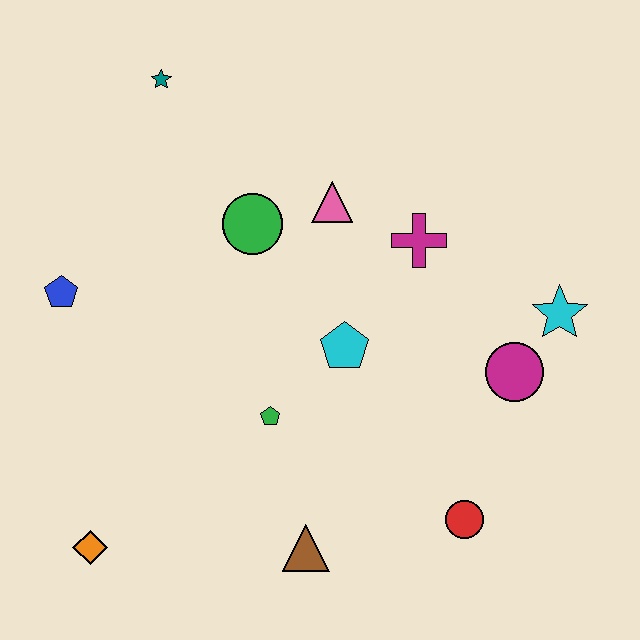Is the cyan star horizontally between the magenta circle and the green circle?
No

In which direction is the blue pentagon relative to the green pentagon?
The blue pentagon is to the left of the green pentagon.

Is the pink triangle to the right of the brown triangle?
Yes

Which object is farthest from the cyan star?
The orange diamond is farthest from the cyan star.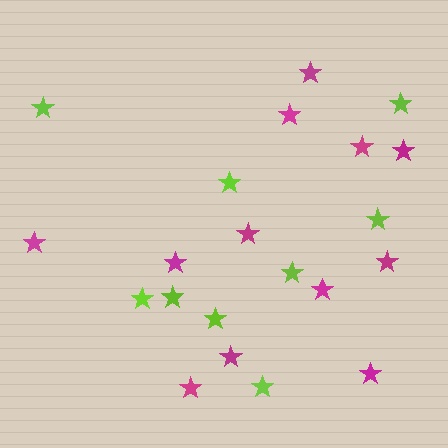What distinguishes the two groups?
There are 2 groups: one group of magenta stars (12) and one group of lime stars (9).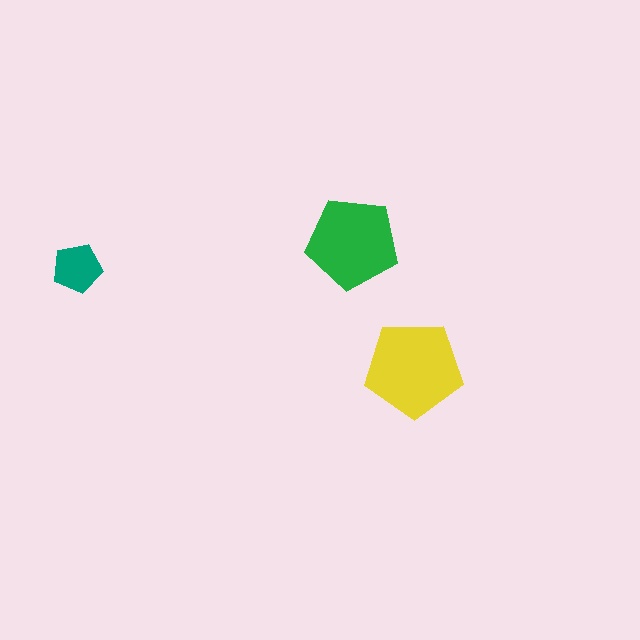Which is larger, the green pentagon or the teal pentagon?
The green one.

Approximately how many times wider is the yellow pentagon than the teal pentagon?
About 2 times wider.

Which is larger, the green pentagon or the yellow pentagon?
The yellow one.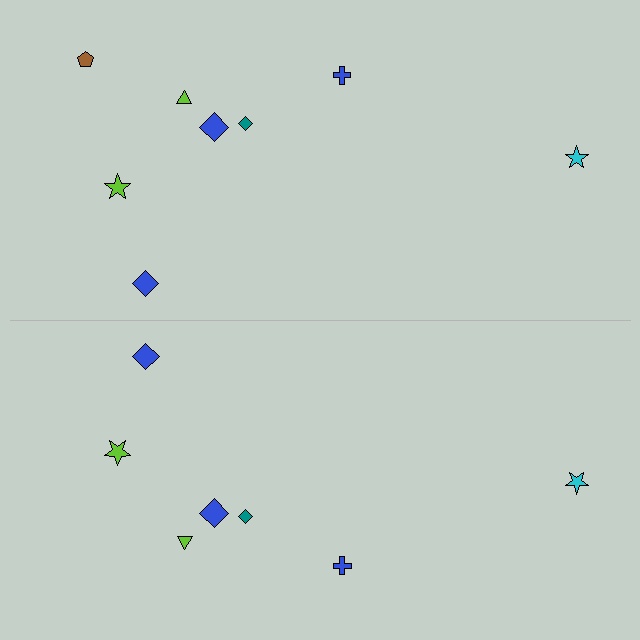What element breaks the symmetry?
A brown pentagon is missing from the bottom side.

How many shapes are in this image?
There are 15 shapes in this image.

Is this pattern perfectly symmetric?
No, the pattern is not perfectly symmetric. A brown pentagon is missing from the bottom side.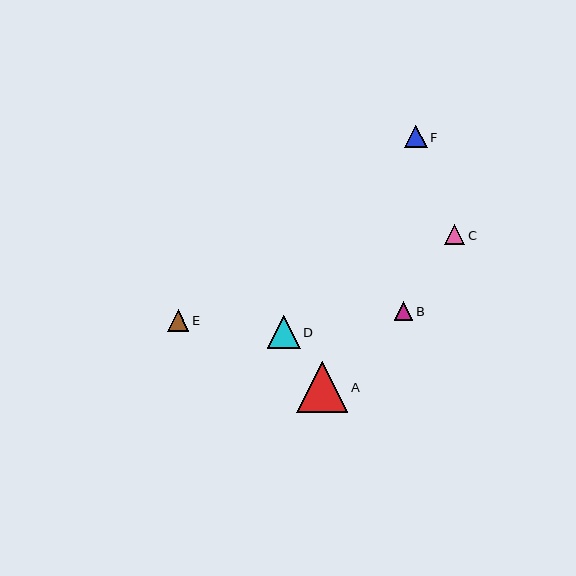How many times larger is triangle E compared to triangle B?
Triangle E is approximately 1.2 times the size of triangle B.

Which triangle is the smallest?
Triangle B is the smallest with a size of approximately 19 pixels.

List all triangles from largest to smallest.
From largest to smallest: A, D, F, E, C, B.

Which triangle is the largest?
Triangle A is the largest with a size of approximately 51 pixels.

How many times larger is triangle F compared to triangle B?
Triangle F is approximately 1.2 times the size of triangle B.